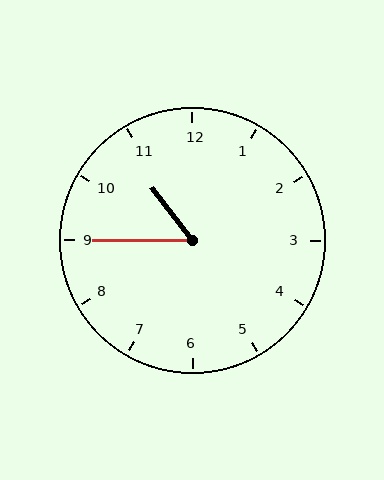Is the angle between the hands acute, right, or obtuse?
It is acute.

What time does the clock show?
10:45.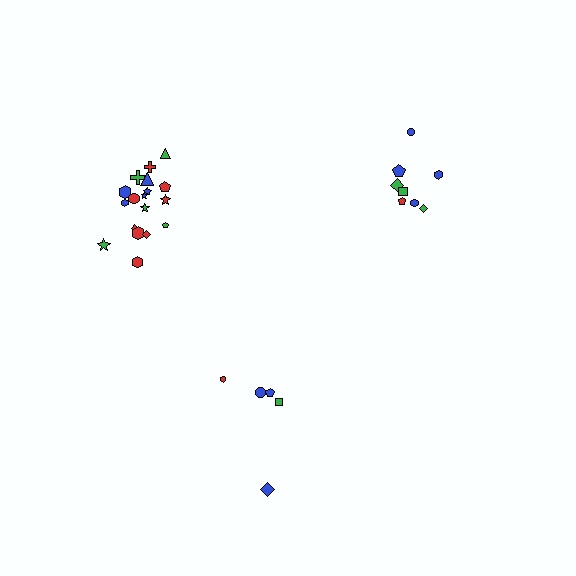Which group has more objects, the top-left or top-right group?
The top-left group.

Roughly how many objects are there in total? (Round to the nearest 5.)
Roughly 30 objects in total.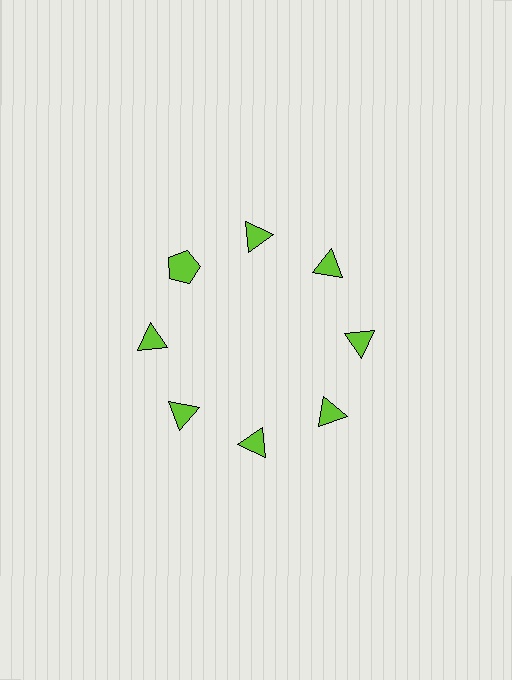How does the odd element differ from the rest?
It has a different shape: pentagon instead of triangle.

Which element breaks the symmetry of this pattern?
The lime pentagon at roughly the 10 o'clock position breaks the symmetry. All other shapes are lime triangles.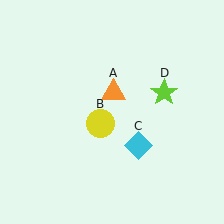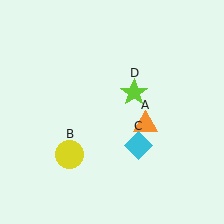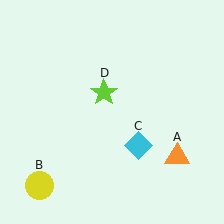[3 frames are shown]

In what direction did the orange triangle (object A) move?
The orange triangle (object A) moved down and to the right.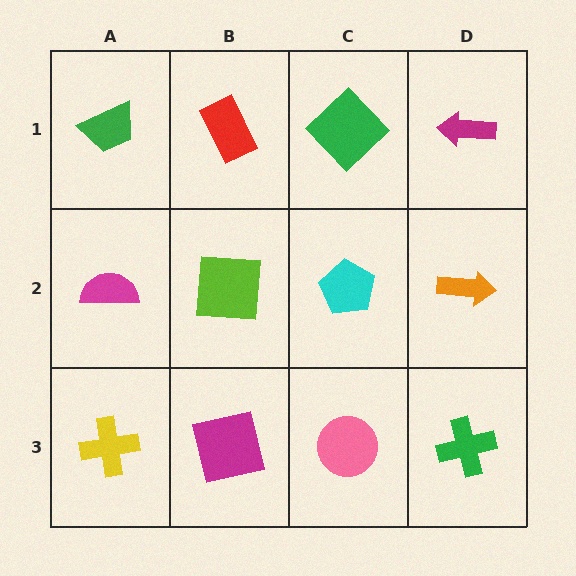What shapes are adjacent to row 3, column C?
A cyan pentagon (row 2, column C), a magenta square (row 3, column B), a green cross (row 3, column D).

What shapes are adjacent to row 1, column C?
A cyan pentagon (row 2, column C), a red rectangle (row 1, column B), a magenta arrow (row 1, column D).